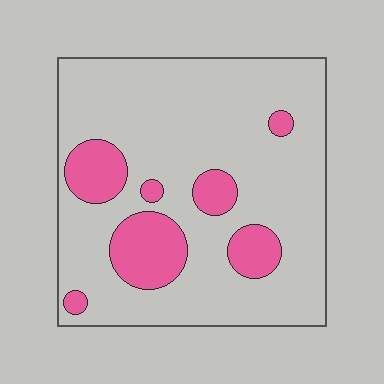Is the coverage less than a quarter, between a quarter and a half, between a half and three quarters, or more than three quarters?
Less than a quarter.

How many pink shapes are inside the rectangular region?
7.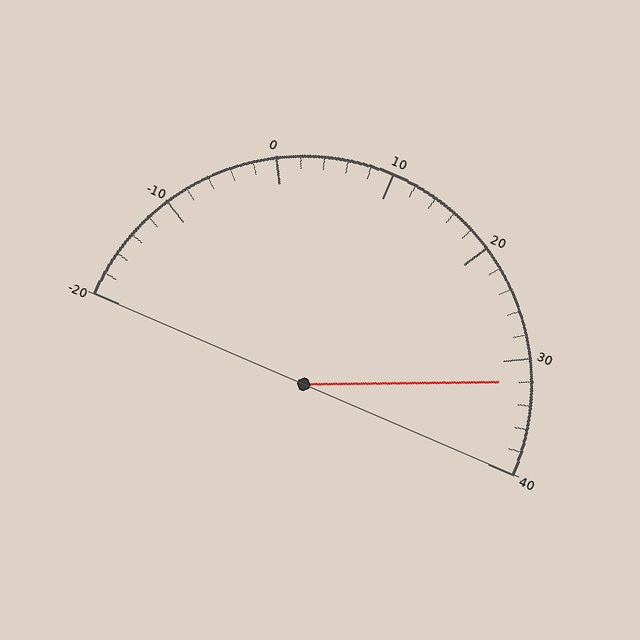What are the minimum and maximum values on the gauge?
The gauge ranges from -20 to 40.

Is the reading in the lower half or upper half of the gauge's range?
The reading is in the upper half of the range (-20 to 40).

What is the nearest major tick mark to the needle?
The nearest major tick mark is 30.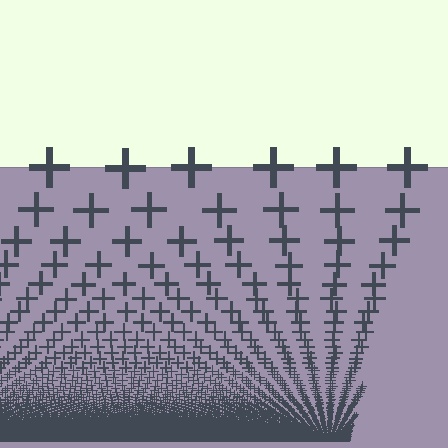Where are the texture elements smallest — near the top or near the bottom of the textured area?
Near the bottom.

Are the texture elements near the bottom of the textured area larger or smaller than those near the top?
Smaller. The gradient is inverted — elements near the bottom are smaller and denser.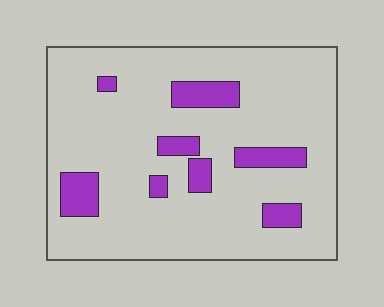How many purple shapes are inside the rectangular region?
8.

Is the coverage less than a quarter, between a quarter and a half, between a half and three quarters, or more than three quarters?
Less than a quarter.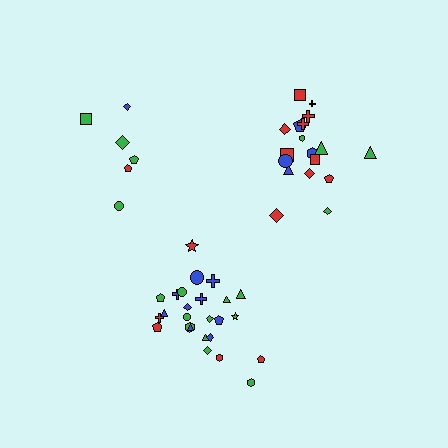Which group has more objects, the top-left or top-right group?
The top-right group.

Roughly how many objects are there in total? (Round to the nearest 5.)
Roughly 50 objects in total.